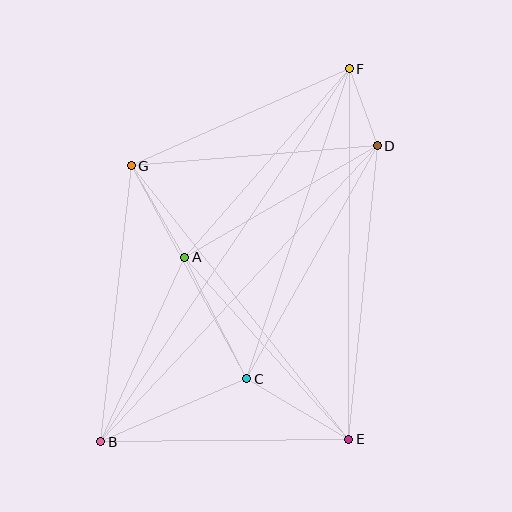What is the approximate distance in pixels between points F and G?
The distance between F and G is approximately 238 pixels.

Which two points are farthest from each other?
Points B and F are farthest from each other.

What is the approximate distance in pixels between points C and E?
The distance between C and E is approximately 119 pixels.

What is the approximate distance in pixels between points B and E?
The distance between B and E is approximately 248 pixels.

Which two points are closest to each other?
Points D and F are closest to each other.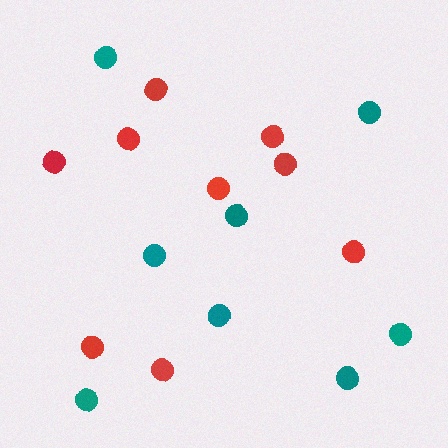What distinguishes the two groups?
There are 2 groups: one group of red circles (9) and one group of teal circles (8).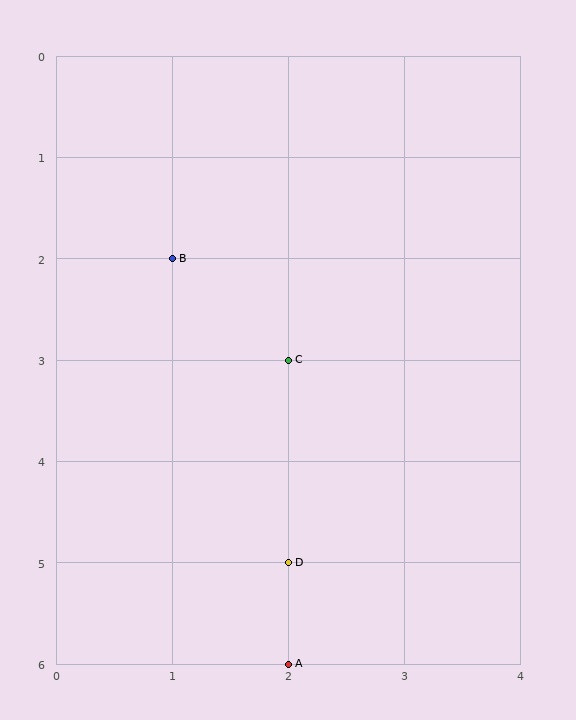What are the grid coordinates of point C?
Point C is at grid coordinates (2, 3).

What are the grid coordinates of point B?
Point B is at grid coordinates (1, 2).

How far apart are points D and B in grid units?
Points D and B are 1 column and 3 rows apart (about 3.2 grid units diagonally).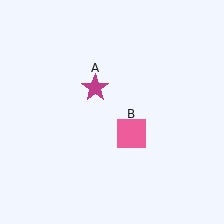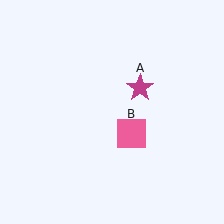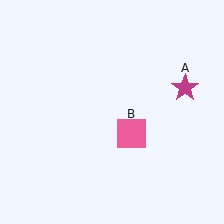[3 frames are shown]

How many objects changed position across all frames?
1 object changed position: magenta star (object A).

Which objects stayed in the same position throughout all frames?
Pink square (object B) remained stationary.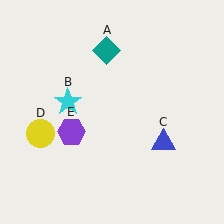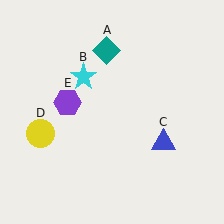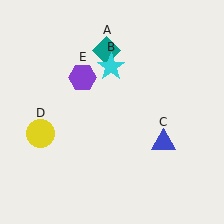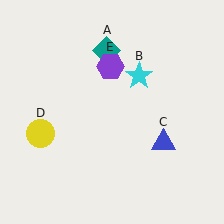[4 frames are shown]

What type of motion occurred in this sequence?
The cyan star (object B), purple hexagon (object E) rotated clockwise around the center of the scene.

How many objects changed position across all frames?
2 objects changed position: cyan star (object B), purple hexagon (object E).